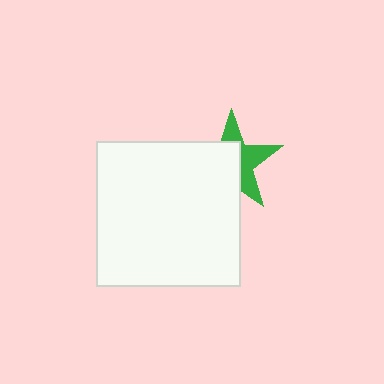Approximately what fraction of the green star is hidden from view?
Roughly 57% of the green star is hidden behind the white square.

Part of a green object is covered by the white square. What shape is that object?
It is a star.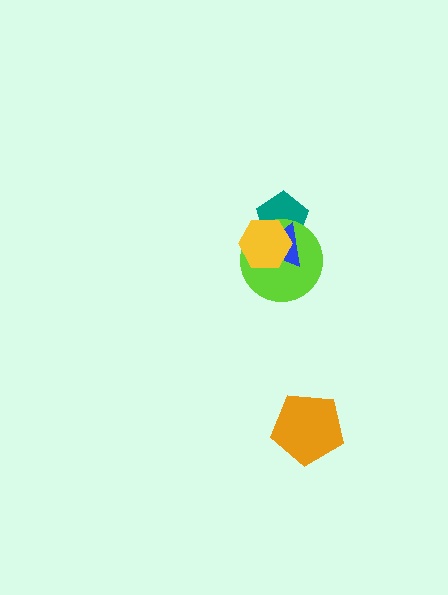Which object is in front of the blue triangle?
The yellow hexagon is in front of the blue triangle.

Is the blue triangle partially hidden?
Yes, it is partially covered by another shape.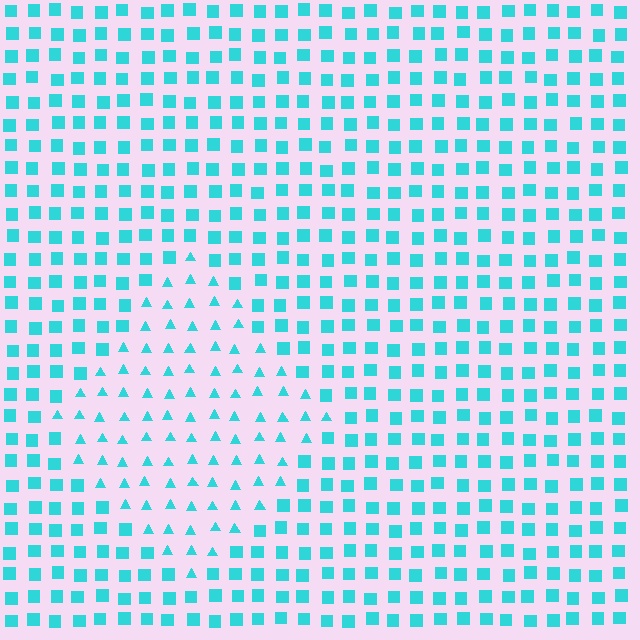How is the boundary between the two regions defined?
The boundary is defined by a change in element shape: triangles inside vs. squares outside. All elements share the same color and spacing.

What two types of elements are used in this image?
The image uses triangles inside the diamond region and squares outside it.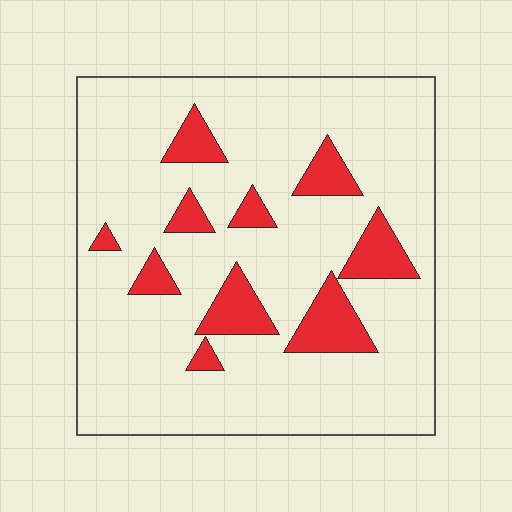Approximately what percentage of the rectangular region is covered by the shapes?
Approximately 15%.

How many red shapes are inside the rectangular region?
10.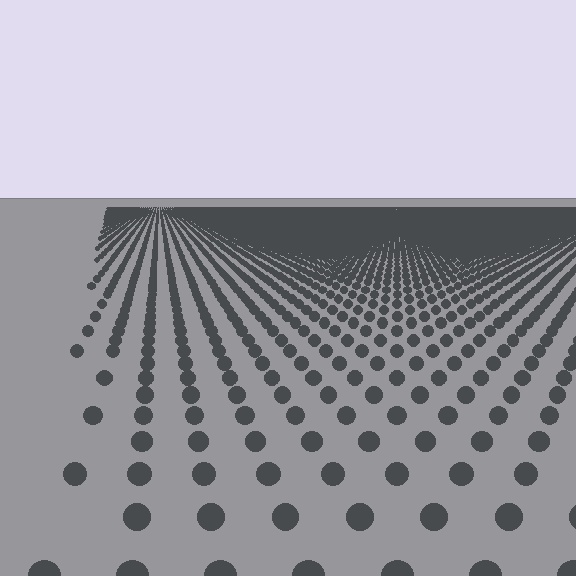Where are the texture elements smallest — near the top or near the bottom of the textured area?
Near the top.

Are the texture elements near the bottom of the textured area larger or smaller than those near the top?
Larger. Near the bottom, elements are closer to the viewer and appear at a bigger on-screen size.